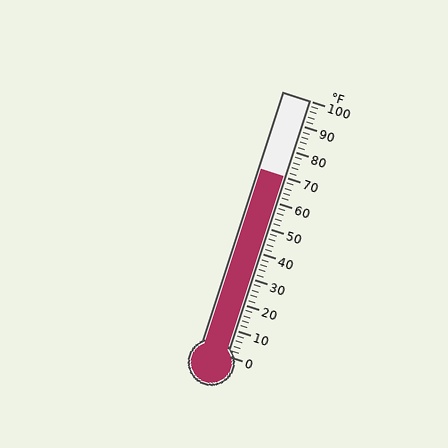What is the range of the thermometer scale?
The thermometer scale ranges from 0°F to 100°F.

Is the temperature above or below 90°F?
The temperature is below 90°F.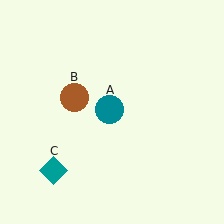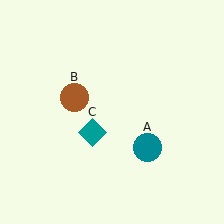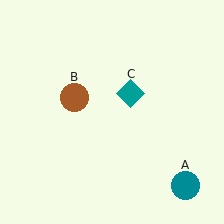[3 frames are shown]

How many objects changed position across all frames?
2 objects changed position: teal circle (object A), teal diamond (object C).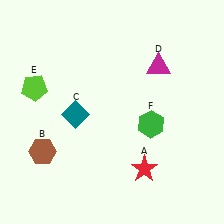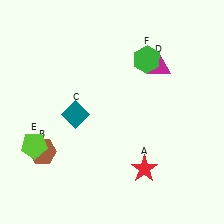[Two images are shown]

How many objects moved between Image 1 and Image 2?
2 objects moved between the two images.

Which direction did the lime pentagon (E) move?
The lime pentagon (E) moved down.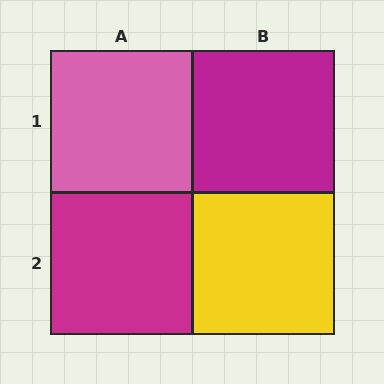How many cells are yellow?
1 cell is yellow.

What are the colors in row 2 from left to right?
Magenta, yellow.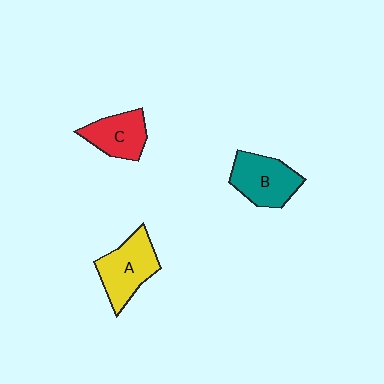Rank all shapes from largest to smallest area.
From largest to smallest: A (yellow), B (teal), C (red).